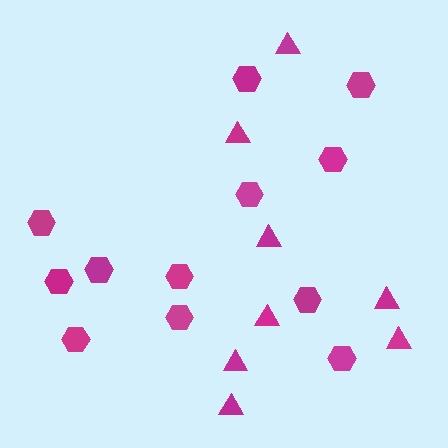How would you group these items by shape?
There are 2 groups: one group of hexagons (12) and one group of triangles (8).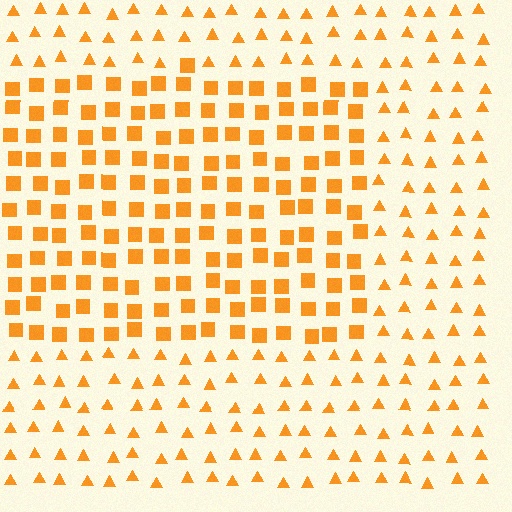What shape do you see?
I see a rectangle.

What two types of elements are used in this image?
The image uses squares inside the rectangle region and triangles outside it.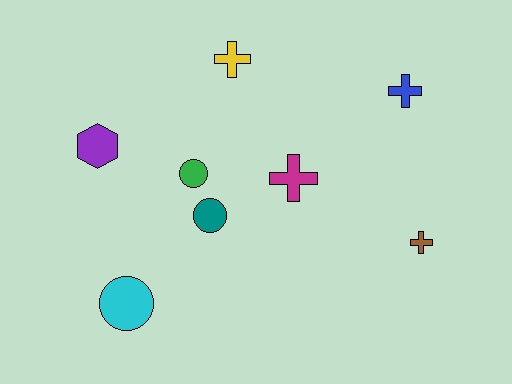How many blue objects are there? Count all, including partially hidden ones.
There is 1 blue object.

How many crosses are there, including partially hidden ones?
There are 4 crosses.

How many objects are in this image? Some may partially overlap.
There are 8 objects.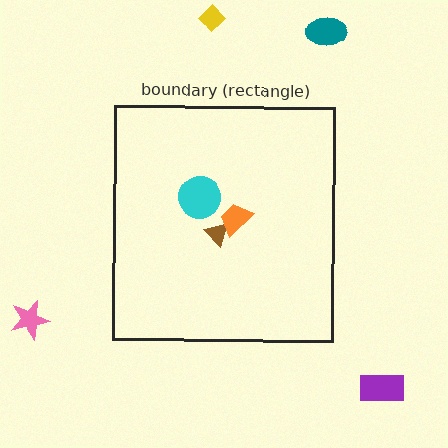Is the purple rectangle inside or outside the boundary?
Outside.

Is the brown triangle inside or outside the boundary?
Inside.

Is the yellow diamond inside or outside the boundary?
Outside.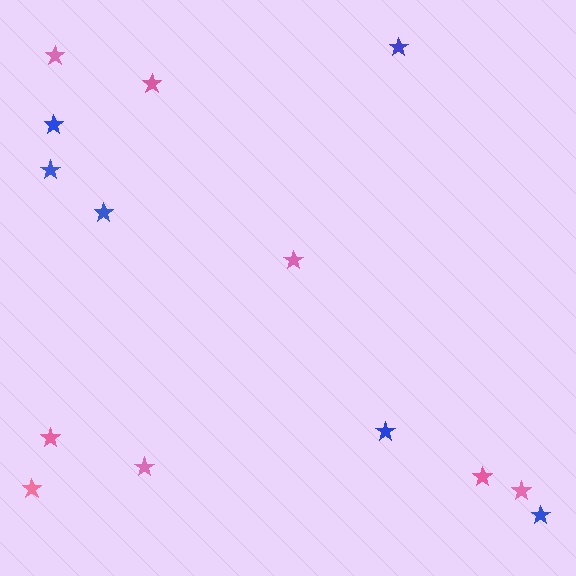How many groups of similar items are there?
There are 2 groups: one group of pink stars (8) and one group of blue stars (6).